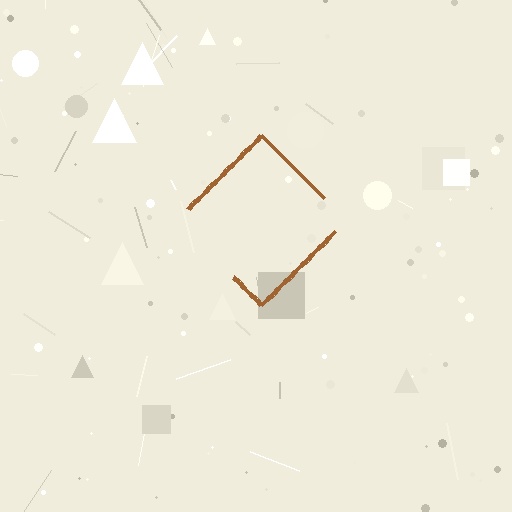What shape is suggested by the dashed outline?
The dashed outline suggests a diamond.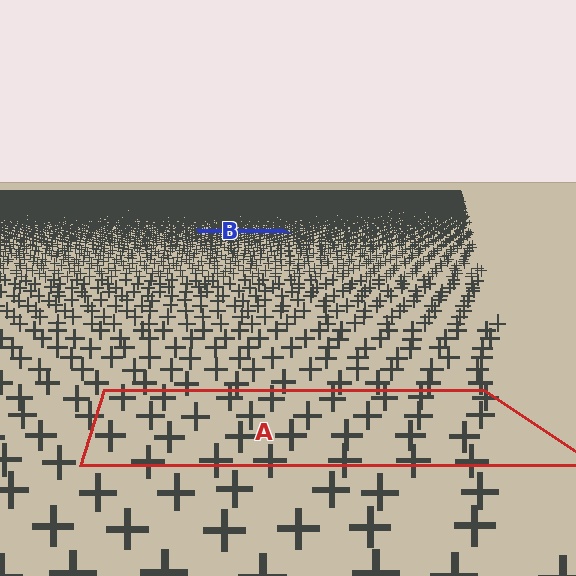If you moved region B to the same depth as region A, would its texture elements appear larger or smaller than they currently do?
They would appear larger. At a closer depth, the same texture elements are projected at a bigger on-screen size.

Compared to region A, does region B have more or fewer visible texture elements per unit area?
Region B has more texture elements per unit area — they are packed more densely because it is farther away.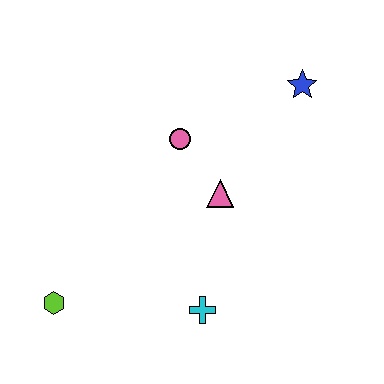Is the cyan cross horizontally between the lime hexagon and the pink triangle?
Yes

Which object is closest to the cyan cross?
The pink triangle is closest to the cyan cross.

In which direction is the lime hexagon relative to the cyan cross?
The lime hexagon is to the left of the cyan cross.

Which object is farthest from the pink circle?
The lime hexagon is farthest from the pink circle.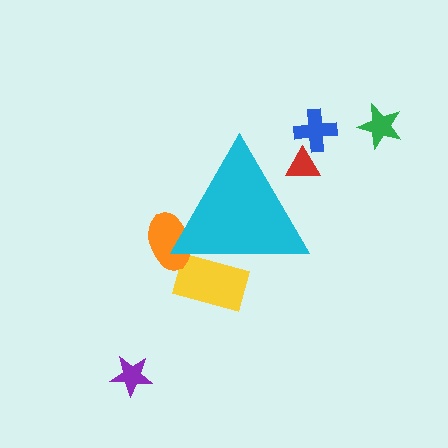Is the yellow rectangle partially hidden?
Yes, the yellow rectangle is partially hidden behind the cyan triangle.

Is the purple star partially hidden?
No, the purple star is fully visible.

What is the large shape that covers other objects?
A cyan triangle.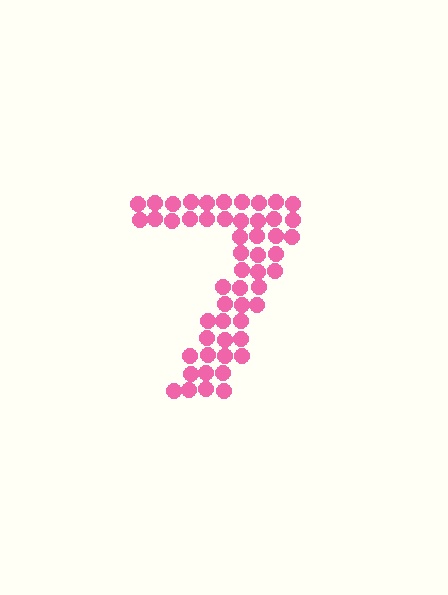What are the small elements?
The small elements are circles.